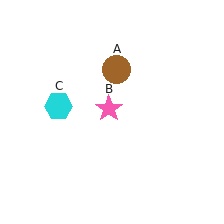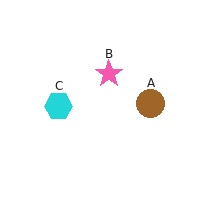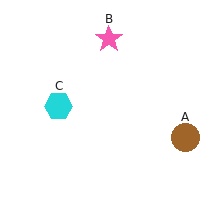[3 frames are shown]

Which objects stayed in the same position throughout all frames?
Cyan hexagon (object C) remained stationary.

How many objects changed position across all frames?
2 objects changed position: brown circle (object A), pink star (object B).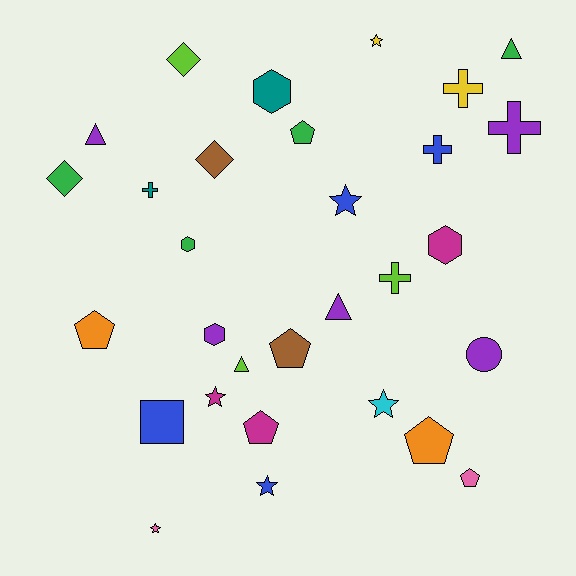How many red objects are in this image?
There are no red objects.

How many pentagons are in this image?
There are 6 pentagons.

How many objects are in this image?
There are 30 objects.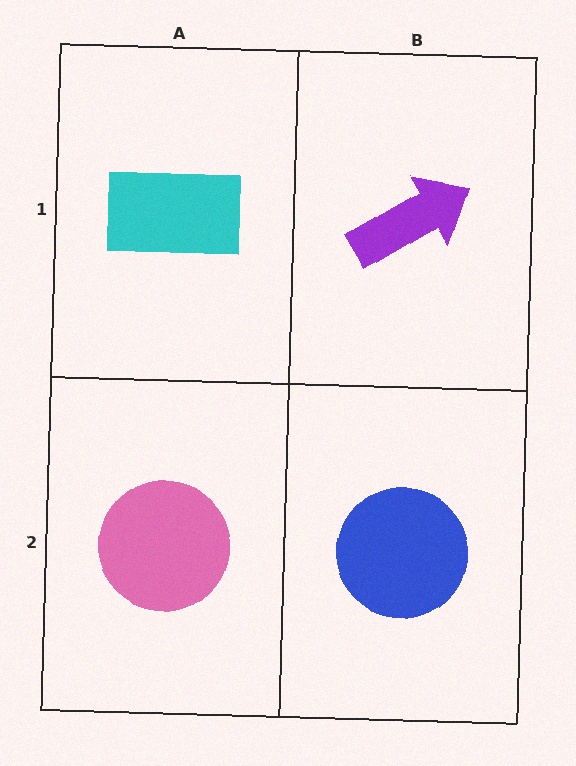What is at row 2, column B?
A blue circle.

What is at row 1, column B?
A purple arrow.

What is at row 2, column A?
A pink circle.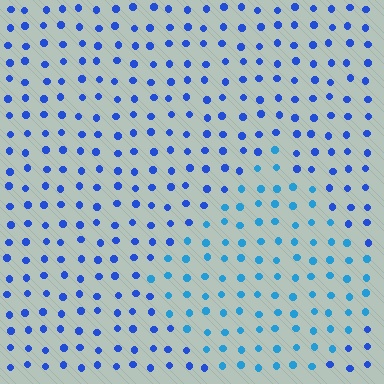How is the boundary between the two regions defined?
The boundary is defined purely by a slight shift in hue (about 27 degrees). Spacing, size, and orientation are identical on both sides.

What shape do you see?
I see a diamond.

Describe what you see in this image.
The image is filled with small blue elements in a uniform arrangement. A diamond-shaped region is visible where the elements are tinted to a slightly different hue, forming a subtle color boundary.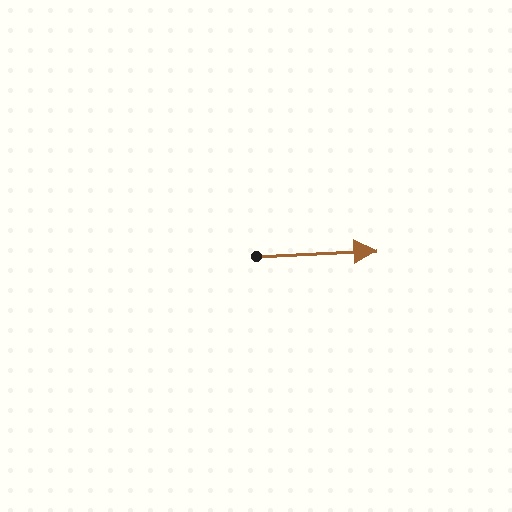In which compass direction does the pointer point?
East.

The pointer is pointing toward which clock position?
Roughly 3 o'clock.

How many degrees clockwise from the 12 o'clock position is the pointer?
Approximately 87 degrees.